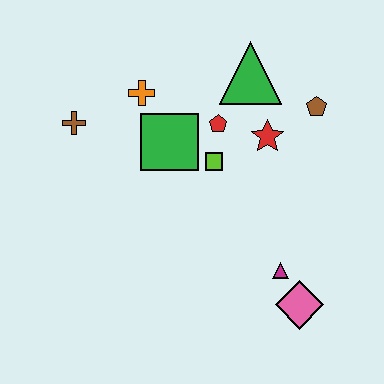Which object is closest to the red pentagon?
The lime square is closest to the red pentagon.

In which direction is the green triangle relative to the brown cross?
The green triangle is to the right of the brown cross.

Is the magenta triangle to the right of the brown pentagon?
No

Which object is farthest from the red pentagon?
The pink diamond is farthest from the red pentagon.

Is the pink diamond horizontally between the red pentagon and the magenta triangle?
No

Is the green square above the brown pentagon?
No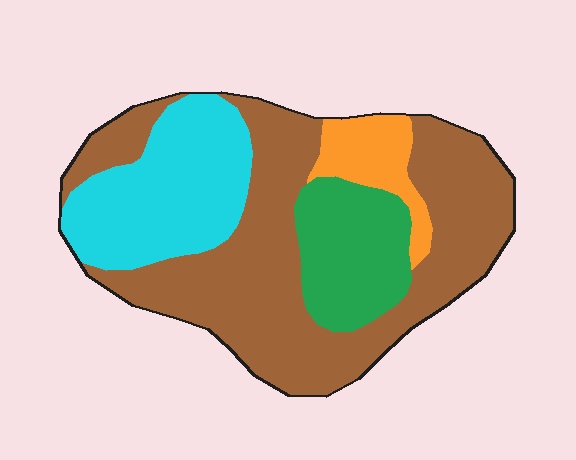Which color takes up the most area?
Brown, at roughly 55%.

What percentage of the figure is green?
Green covers about 15% of the figure.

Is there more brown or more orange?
Brown.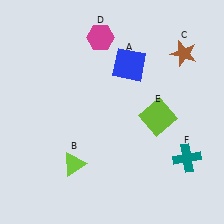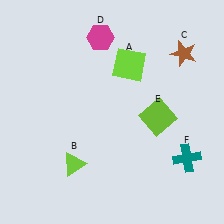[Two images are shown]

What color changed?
The square (A) changed from blue in Image 1 to lime in Image 2.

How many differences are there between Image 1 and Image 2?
There is 1 difference between the two images.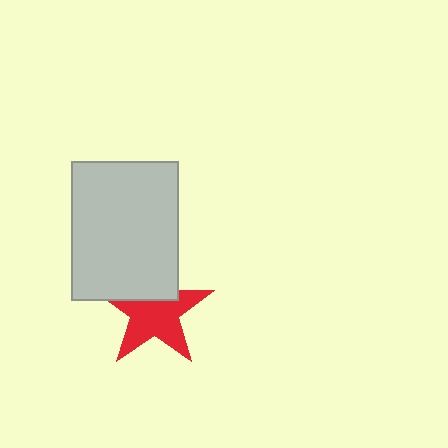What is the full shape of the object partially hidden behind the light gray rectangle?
The partially hidden object is a red star.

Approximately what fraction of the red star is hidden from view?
Roughly 33% of the red star is hidden behind the light gray rectangle.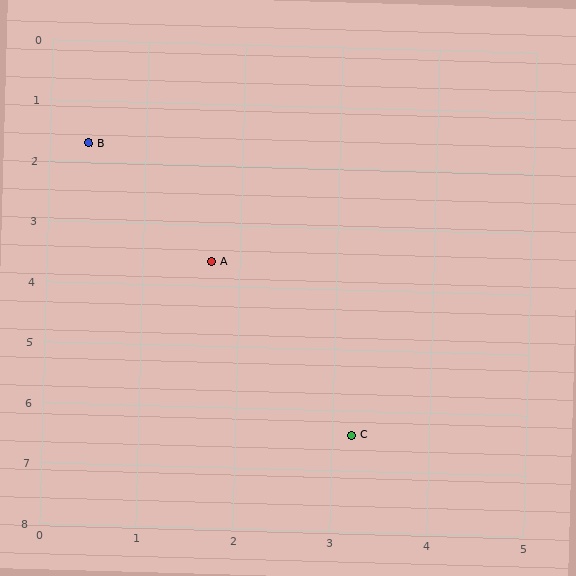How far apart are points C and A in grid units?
Points C and A are about 3.2 grid units apart.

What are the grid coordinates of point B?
Point B is at approximately (0.4, 1.7).